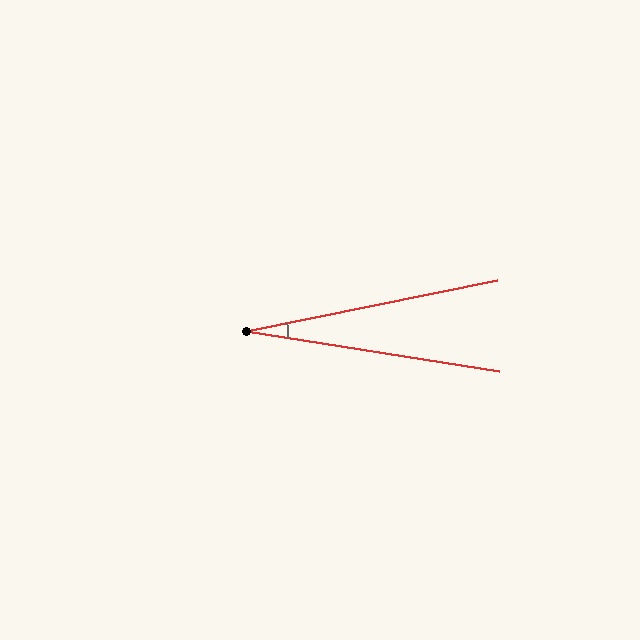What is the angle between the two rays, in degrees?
Approximately 21 degrees.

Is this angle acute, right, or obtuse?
It is acute.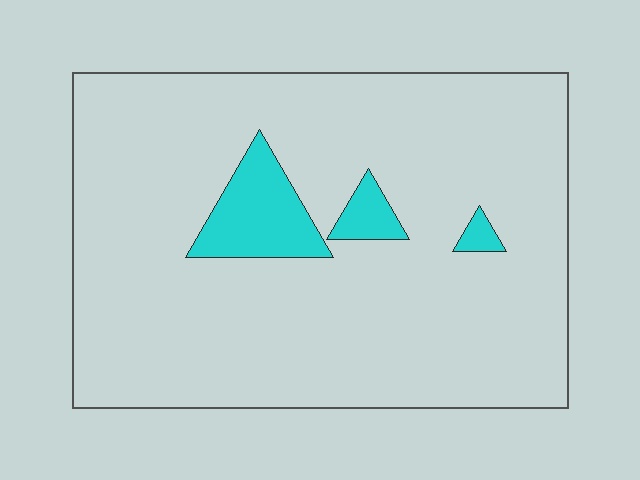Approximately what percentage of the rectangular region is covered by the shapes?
Approximately 10%.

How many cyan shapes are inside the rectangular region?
3.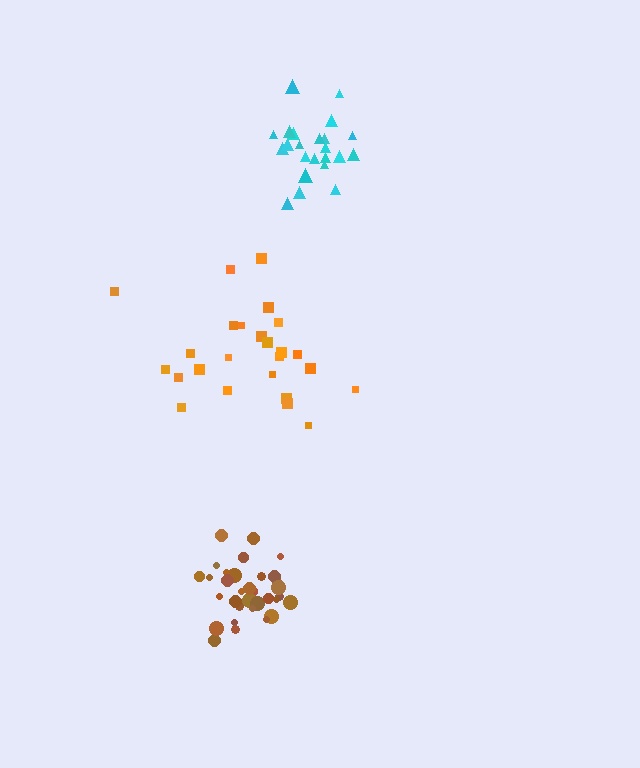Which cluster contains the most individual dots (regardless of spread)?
Brown (33).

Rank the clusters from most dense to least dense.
brown, cyan, orange.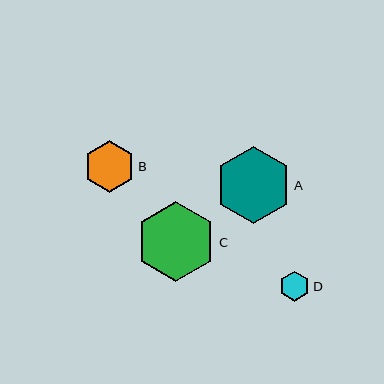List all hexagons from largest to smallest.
From largest to smallest: C, A, B, D.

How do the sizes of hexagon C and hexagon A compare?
Hexagon C and hexagon A are approximately the same size.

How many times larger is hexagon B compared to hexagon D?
Hexagon B is approximately 1.7 times the size of hexagon D.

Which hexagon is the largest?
Hexagon C is the largest with a size of approximately 80 pixels.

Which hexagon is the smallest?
Hexagon D is the smallest with a size of approximately 30 pixels.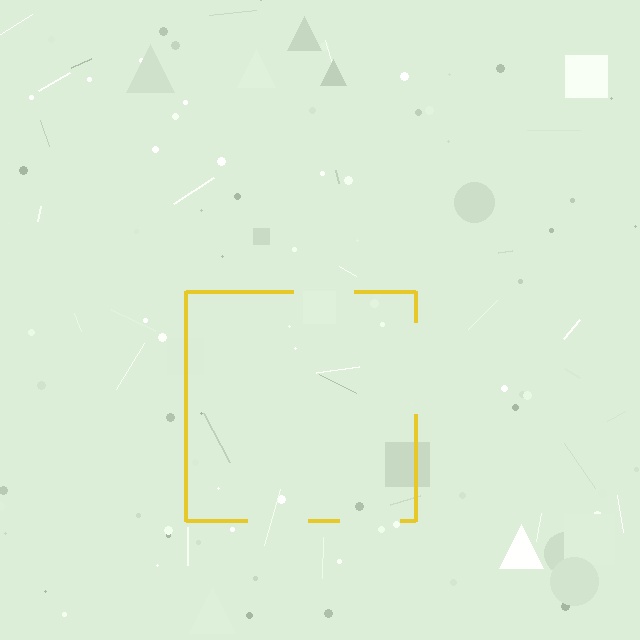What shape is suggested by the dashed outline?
The dashed outline suggests a square.